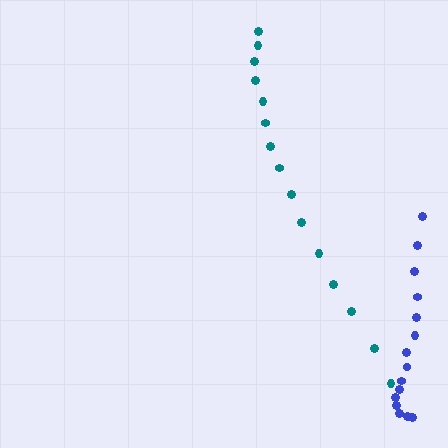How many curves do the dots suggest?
There are 2 distinct paths.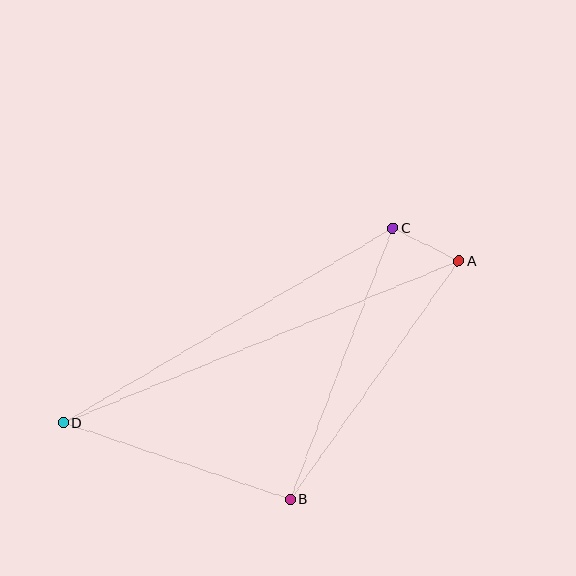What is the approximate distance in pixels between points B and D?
The distance between B and D is approximately 239 pixels.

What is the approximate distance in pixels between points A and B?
The distance between A and B is approximately 292 pixels.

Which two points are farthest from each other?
Points A and D are farthest from each other.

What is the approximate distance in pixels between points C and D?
The distance between C and D is approximately 383 pixels.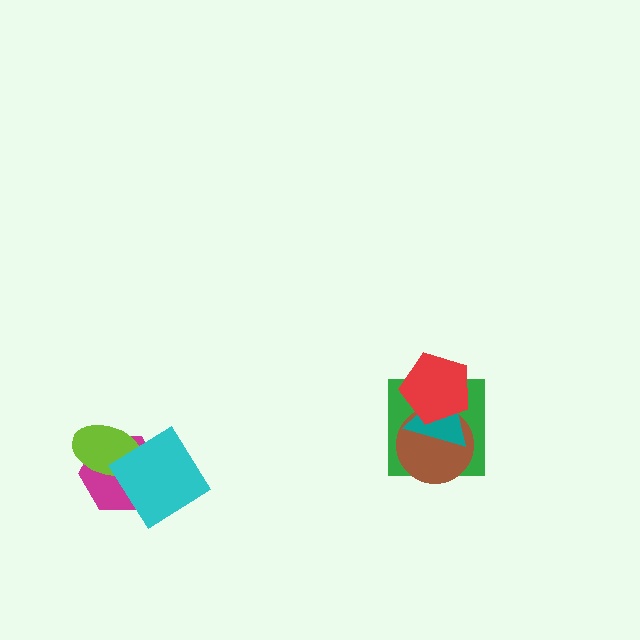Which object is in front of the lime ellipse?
The cyan diamond is in front of the lime ellipse.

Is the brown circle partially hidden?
Yes, it is partially covered by another shape.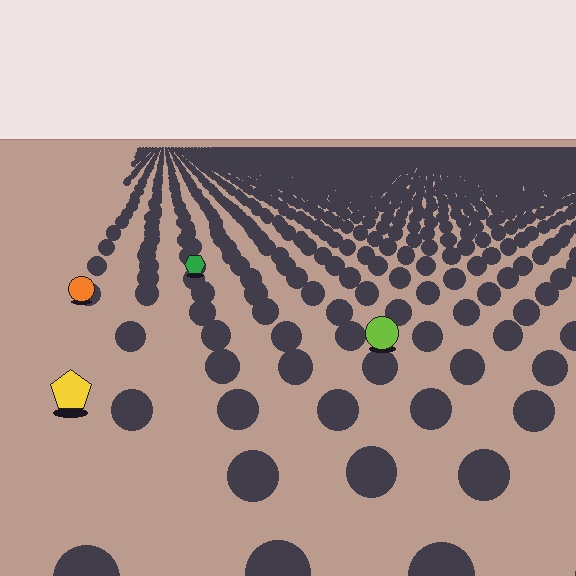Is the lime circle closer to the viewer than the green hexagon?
Yes. The lime circle is closer — you can tell from the texture gradient: the ground texture is coarser near it.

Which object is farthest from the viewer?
The green hexagon is farthest from the viewer. It appears smaller and the ground texture around it is denser.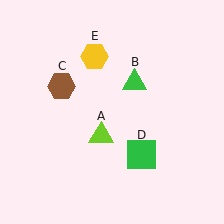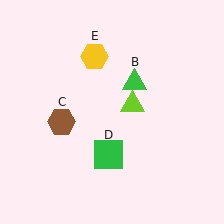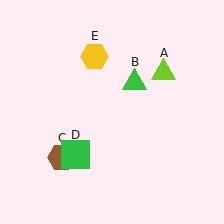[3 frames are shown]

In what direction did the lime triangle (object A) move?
The lime triangle (object A) moved up and to the right.